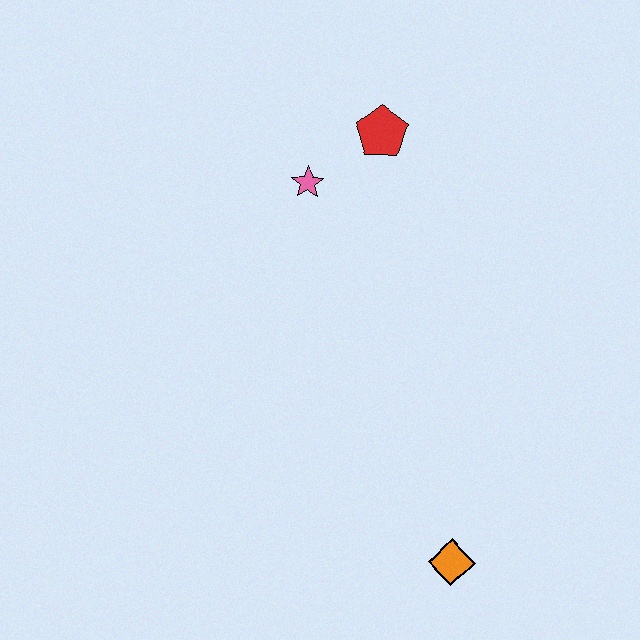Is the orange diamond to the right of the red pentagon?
Yes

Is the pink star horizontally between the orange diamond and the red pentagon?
No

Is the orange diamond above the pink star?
No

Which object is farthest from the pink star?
The orange diamond is farthest from the pink star.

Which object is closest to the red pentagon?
The pink star is closest to the red pentagon.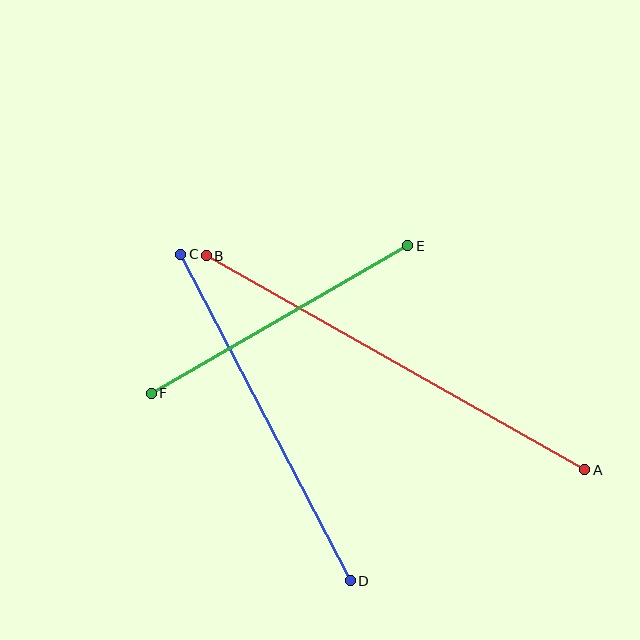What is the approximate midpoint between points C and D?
The midpoint is at approximately (265, 417) pixels.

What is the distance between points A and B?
The distance is approximately 435 pixels.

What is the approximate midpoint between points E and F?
The midpoint is at approximately (280, 320) pixels.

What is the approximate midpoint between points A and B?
The midpoint is at approximately (395, 363) pixels.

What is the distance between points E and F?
The distance is approximately 296 pixels.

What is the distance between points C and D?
The distance is approximately 368 pixels.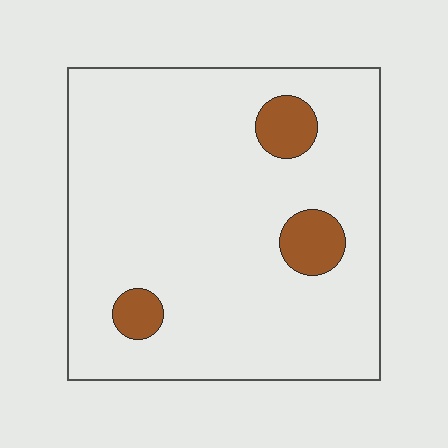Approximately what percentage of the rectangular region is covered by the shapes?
Approximately 10%.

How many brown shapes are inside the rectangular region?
3.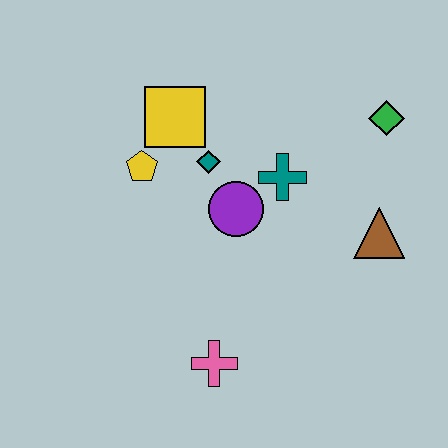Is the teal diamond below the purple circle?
No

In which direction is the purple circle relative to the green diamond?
The purple circle is to the left of the green diamond.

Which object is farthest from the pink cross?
The green diamond is farthest from the pink cross.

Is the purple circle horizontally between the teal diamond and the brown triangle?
Yes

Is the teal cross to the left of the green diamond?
Yes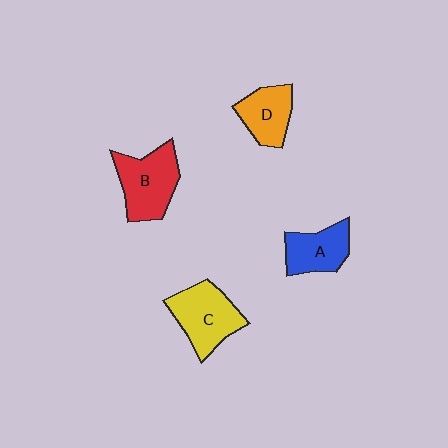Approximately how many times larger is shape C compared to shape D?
Approximately 1.4 times.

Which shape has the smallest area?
Shape D (orange).